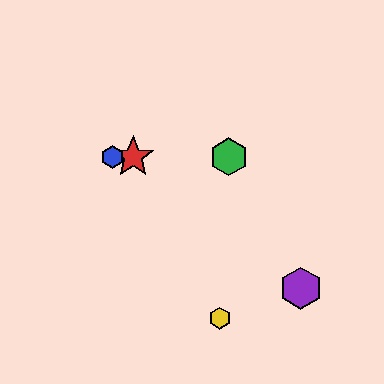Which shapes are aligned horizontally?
The red star, the blue hexagon, the green hexagon are aligned horizontally.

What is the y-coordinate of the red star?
The red star is at y≈157.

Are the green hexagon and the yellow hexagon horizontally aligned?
No, the green hexagon is at y≈157 and the yellow hexagon is at y≈318.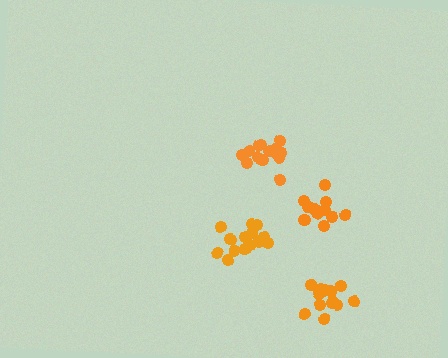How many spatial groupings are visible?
There are 4 spatial groupings.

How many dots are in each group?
Group 1: 14 dots, Group 2: 13 dots, Group 3: 12 dots, Group 4: 14 dots (53 total).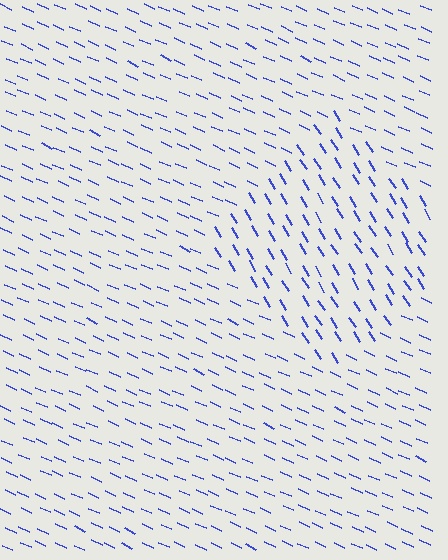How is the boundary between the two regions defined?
The boundary is defined purely by a change in line orientation (approximately 34 degrees difference). All lines are the same color and thickness.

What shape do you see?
I see a diamond.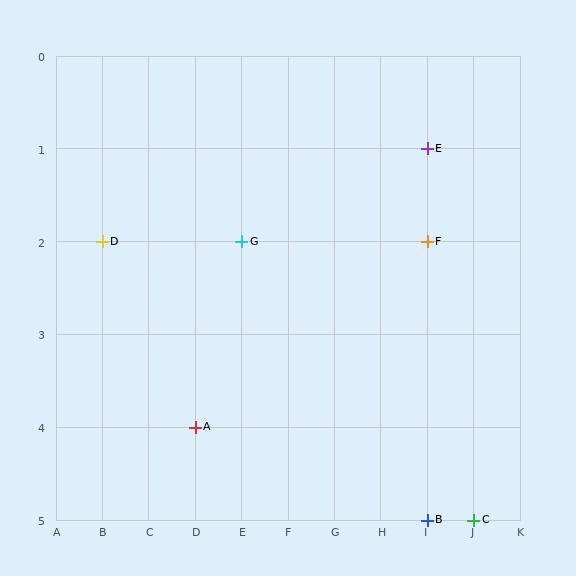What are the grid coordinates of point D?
Point D is at grid coordinates (B, 2).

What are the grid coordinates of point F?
Point F is at grid coordinates (I, 2).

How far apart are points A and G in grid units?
Points A and G are 1 column and 2 rows apart (about 2.2 grid units diagonally).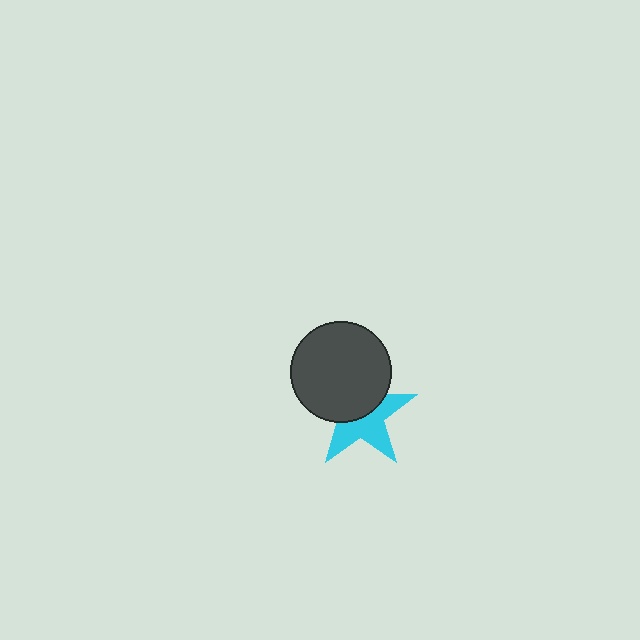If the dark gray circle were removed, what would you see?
You would see the complete cyan star.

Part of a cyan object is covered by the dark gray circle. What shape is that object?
It is a star.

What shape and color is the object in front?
The object in front is a dark gray circle.